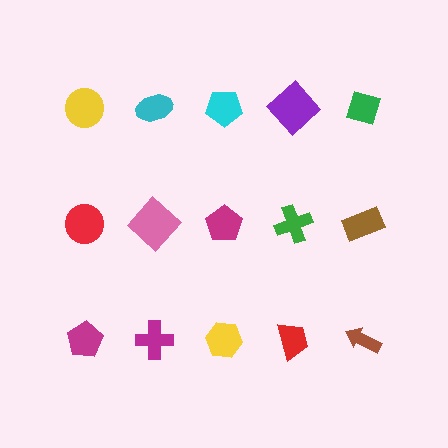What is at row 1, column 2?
A cyan ellipse.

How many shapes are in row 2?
5 shapes.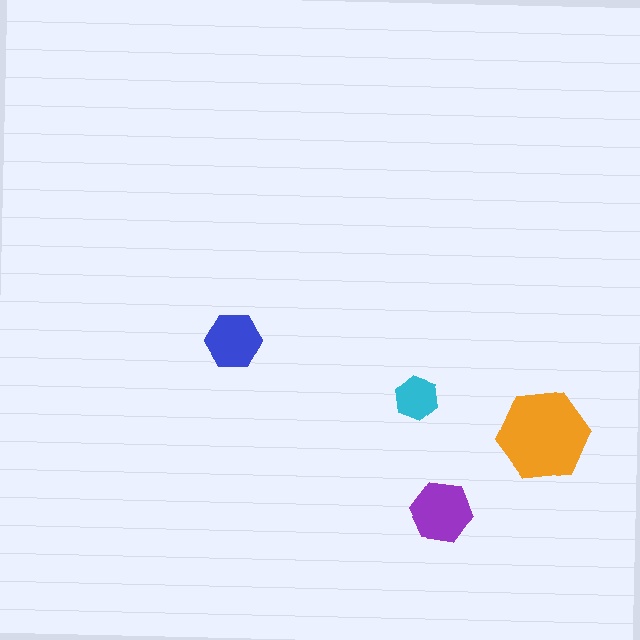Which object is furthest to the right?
The orange hexagon is rightmost.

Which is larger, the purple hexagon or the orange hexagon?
The orange one.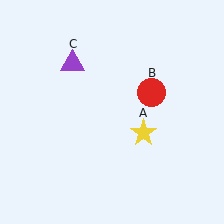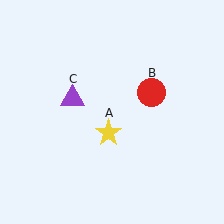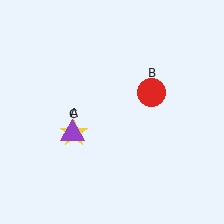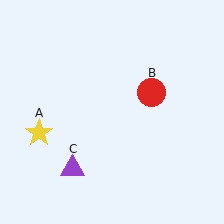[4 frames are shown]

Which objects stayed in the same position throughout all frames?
Red circle (object B) remained stationary.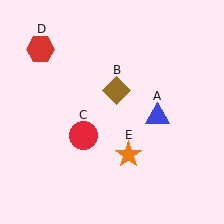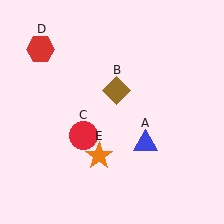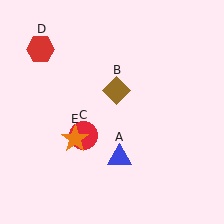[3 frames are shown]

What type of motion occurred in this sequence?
The blue triangle (object A), orange star (object E) rotated clockwise around the center of the scene.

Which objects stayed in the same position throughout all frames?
Brown diamond (object B) and red circle (object C) and red hexagon (object D) remained stationary.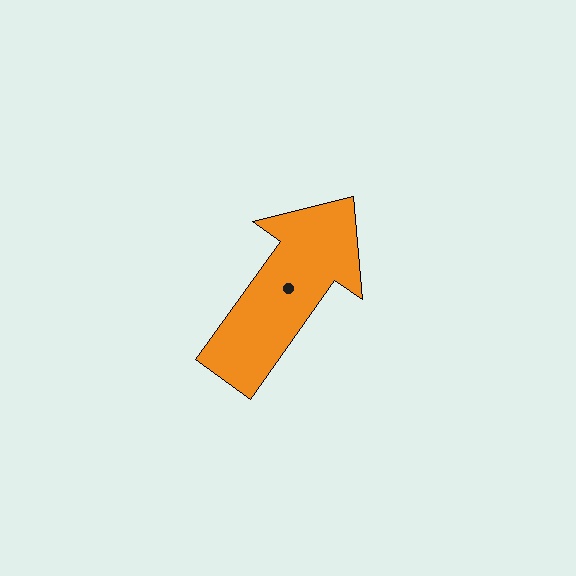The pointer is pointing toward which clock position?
Roughly 1 o'clock.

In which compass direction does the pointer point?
Northeast.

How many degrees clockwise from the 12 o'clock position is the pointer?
Approximately 35 degrees.